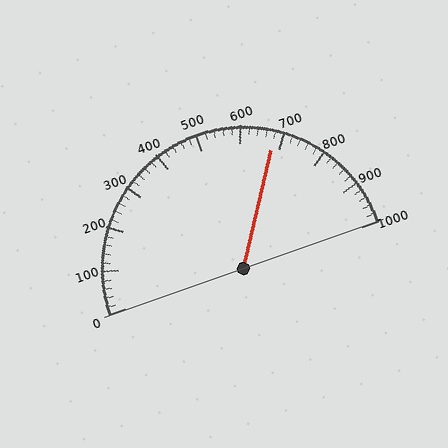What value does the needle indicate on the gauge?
The needle indicates approximately 680.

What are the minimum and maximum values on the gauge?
The gauge ranges from 0 to 1000.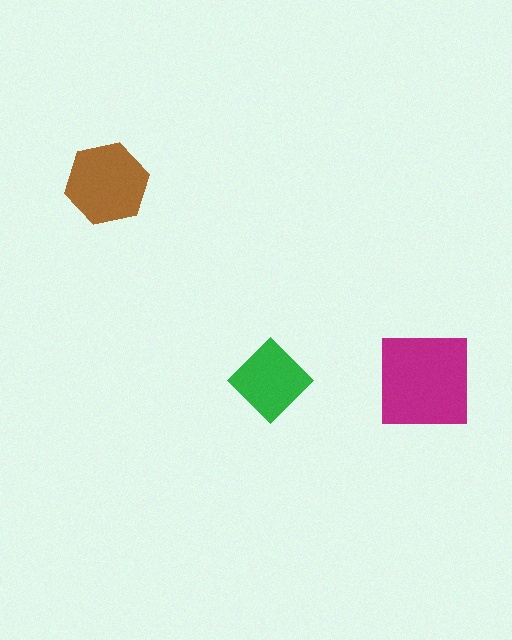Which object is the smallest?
The green diamond.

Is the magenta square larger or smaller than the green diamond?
Larger.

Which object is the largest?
The magenta square.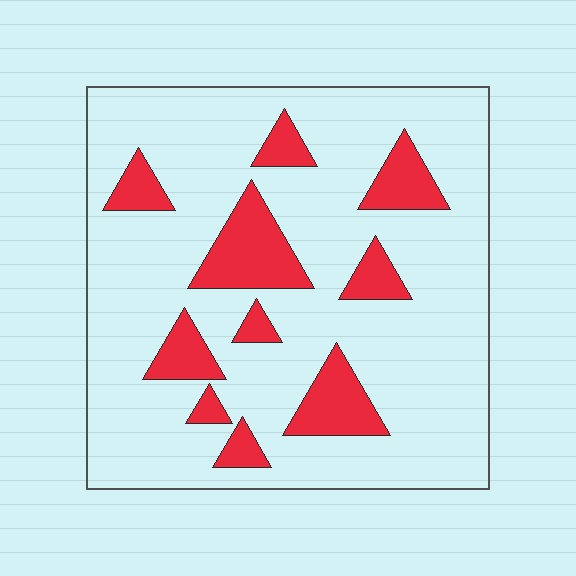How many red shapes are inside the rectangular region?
10.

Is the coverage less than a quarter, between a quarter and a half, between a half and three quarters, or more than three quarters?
Less than a quarter.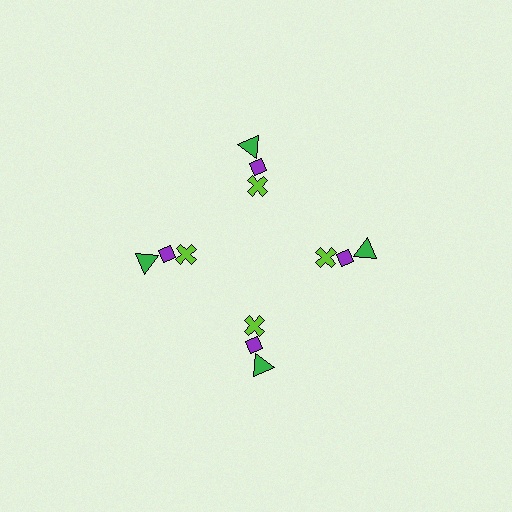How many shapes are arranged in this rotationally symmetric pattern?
There are 12 shapes, arranged in 4 groups of 3.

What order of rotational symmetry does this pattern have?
This pattern has 4-fold rotational symmetry.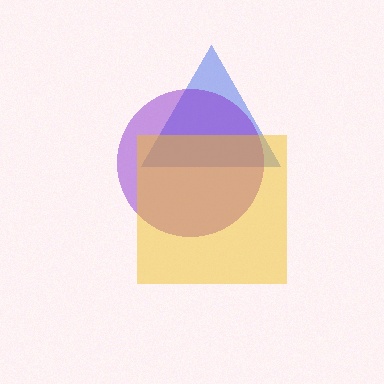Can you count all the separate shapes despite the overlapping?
Yes, there are 3 separate shapes.